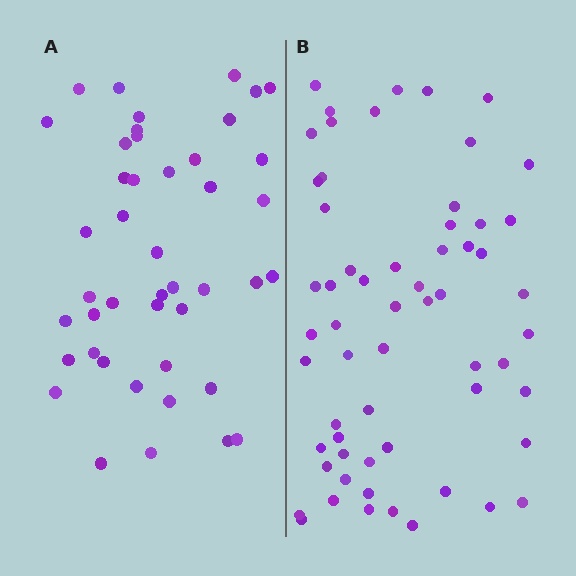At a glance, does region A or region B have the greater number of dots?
Region B (the right region) has more dots.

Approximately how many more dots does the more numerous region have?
Region B has approximately 15 more dots than region A.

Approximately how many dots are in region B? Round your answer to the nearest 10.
About 60 dots.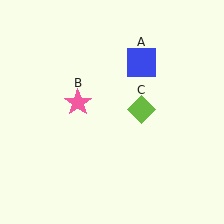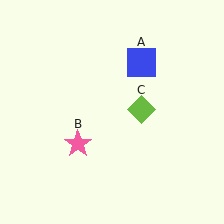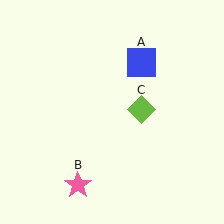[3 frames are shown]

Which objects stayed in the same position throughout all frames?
Blue square (object A) and lime diamond (object C) remained stationary.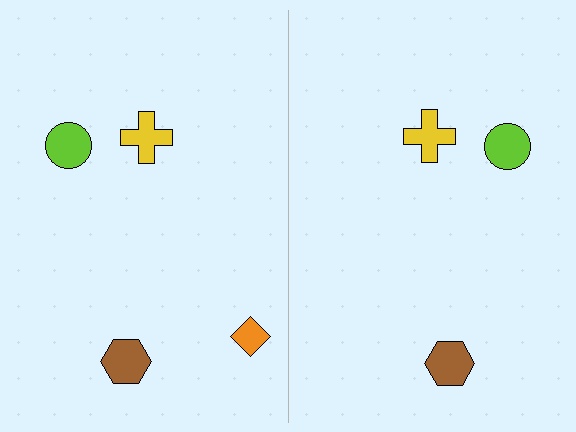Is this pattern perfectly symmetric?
No, the pattern is not perfectly symmetric. A orange diamond is missing from the right side.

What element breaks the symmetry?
A orange diamond is missing from the right side.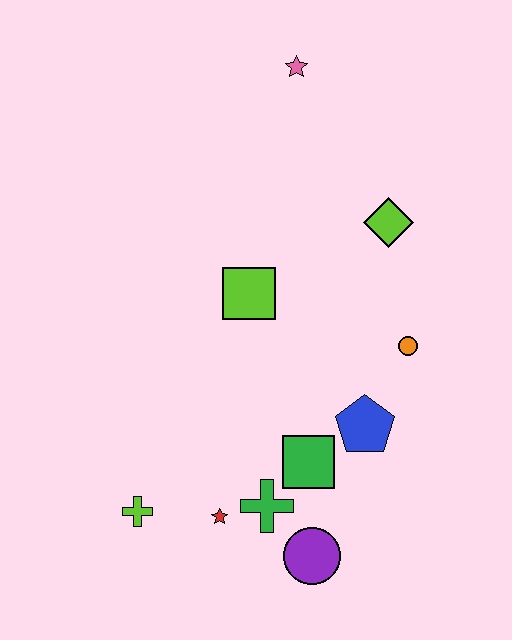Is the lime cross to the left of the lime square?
Yes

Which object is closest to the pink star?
The lime diamond is closest to the pink star.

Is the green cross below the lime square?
Yes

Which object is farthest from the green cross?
The pink star is farthest from the green cross.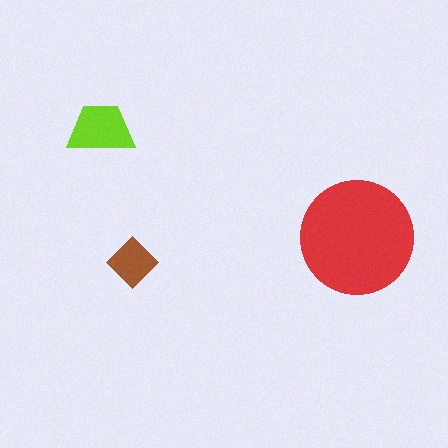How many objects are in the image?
There are 3 objects in the image.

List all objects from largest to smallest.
The red circle, the lime trapezoid, the brown diamond.